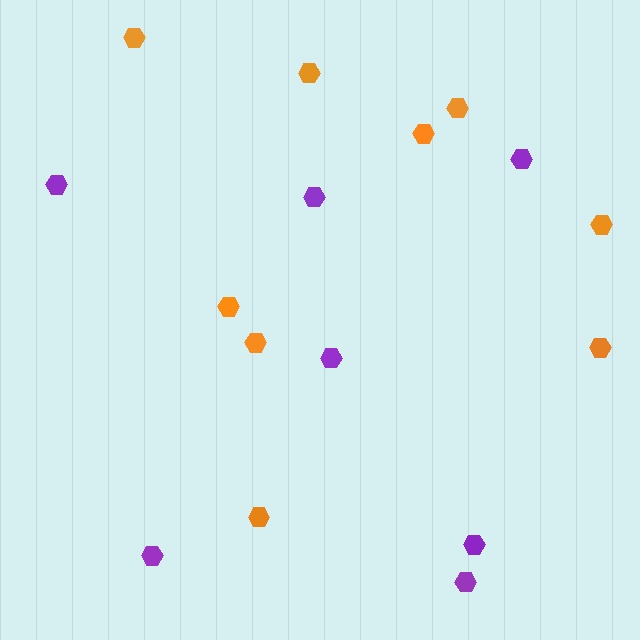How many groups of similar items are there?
There are 2 groups: one group of orange hexagons (9) and one group of purple hexagons (7).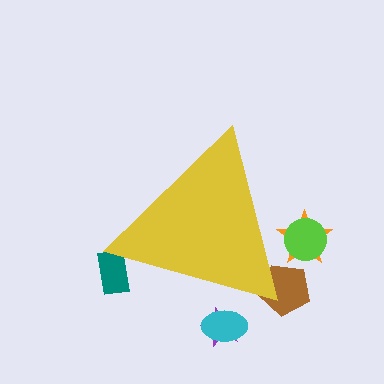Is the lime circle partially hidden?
Yes, the lime circle is partially hidden behind the yellow triangle.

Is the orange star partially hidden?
Yes, the orange star is partially hidden behind the yellow triangle.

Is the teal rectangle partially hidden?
Yes, the teal rectangle is partially hidden behind the yellow triangle.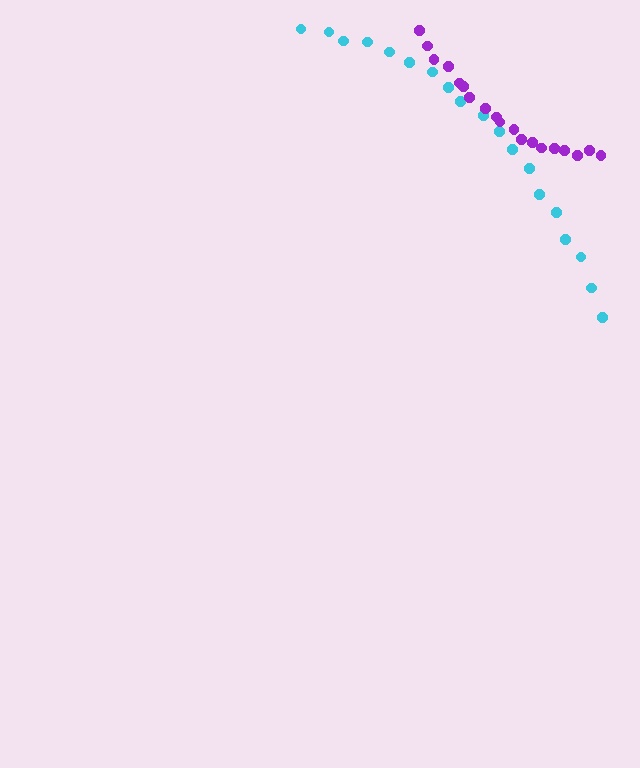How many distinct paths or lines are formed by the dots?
There are 2 distinct paths.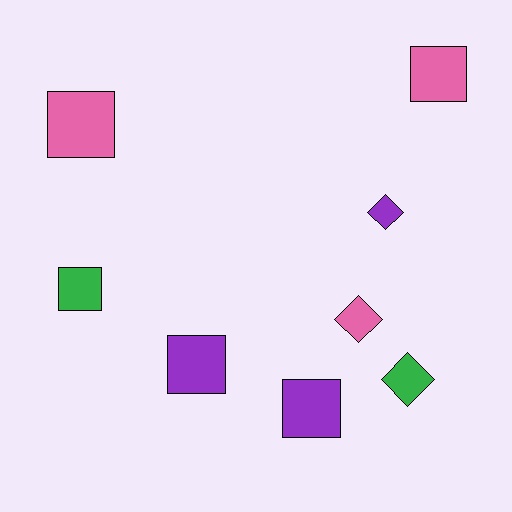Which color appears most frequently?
Purple, with 3 objects.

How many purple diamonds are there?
There is 1 purple diamond.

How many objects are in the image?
There are 8 objects.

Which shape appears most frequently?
Square, with 5 objects.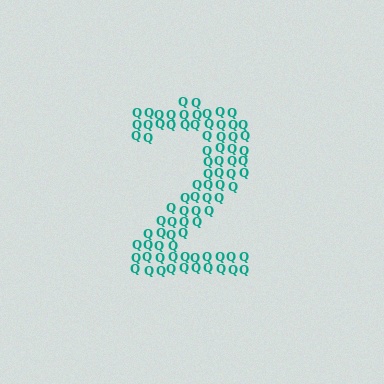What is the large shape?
The large shape is the digit 2.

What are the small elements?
The small elements are letter Q's.